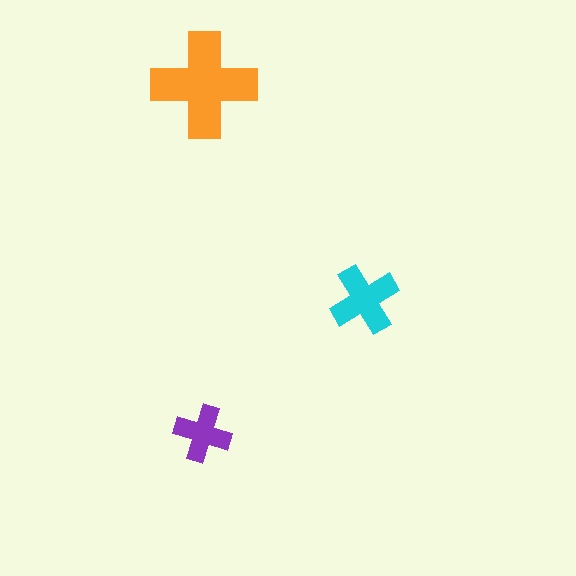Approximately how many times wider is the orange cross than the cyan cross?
About 1.5 times wider.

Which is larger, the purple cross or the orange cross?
The orange one.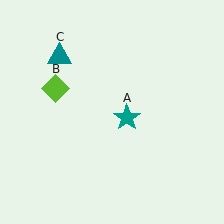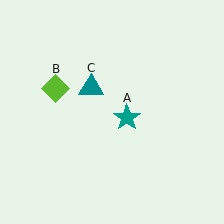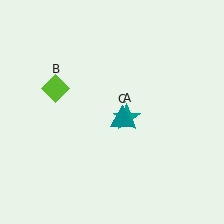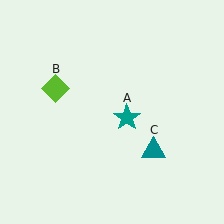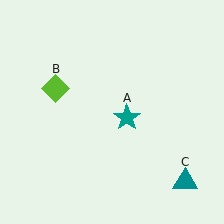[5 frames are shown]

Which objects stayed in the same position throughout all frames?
Teal star (object A) and lime diamond (object B) remained stationary.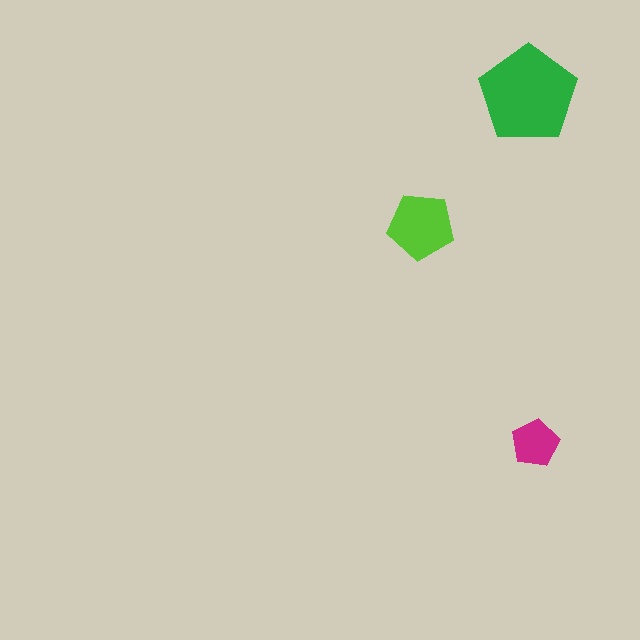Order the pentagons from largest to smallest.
the green one, the lime one, the magenta one.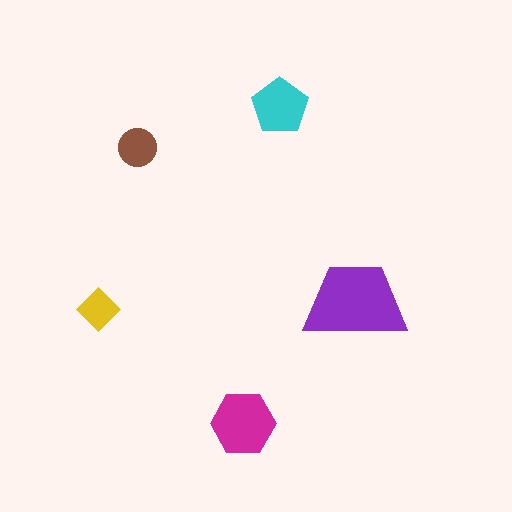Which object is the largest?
The purple trapezoid.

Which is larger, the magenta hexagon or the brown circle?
The magenta hexagon.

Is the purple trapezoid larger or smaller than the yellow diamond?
Larger.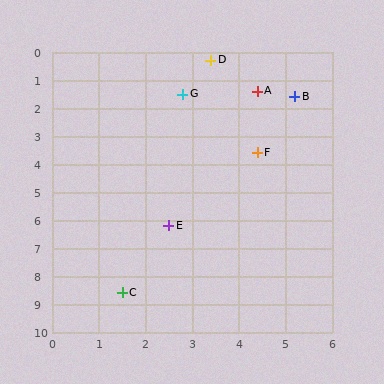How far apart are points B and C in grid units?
Points B and C are about 7.9 grid units apart.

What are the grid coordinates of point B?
Point B is at approximately (5.2, 1.6).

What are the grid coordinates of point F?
Point F is at approximately (4.4, 3.6).